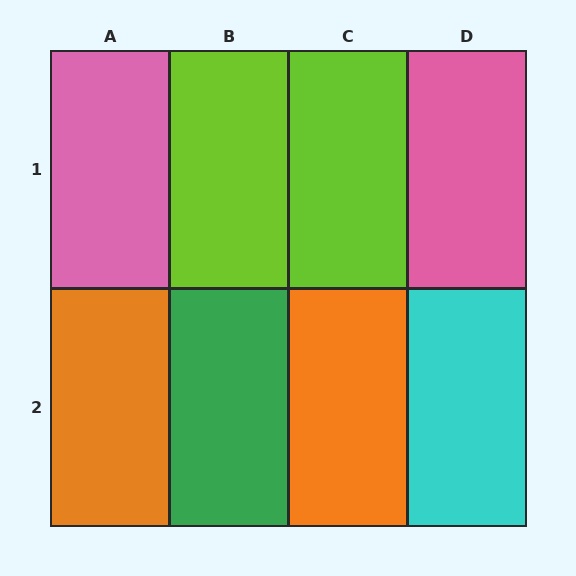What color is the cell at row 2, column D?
Cyan.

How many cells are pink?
2 cells are pink.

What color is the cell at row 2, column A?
Orange.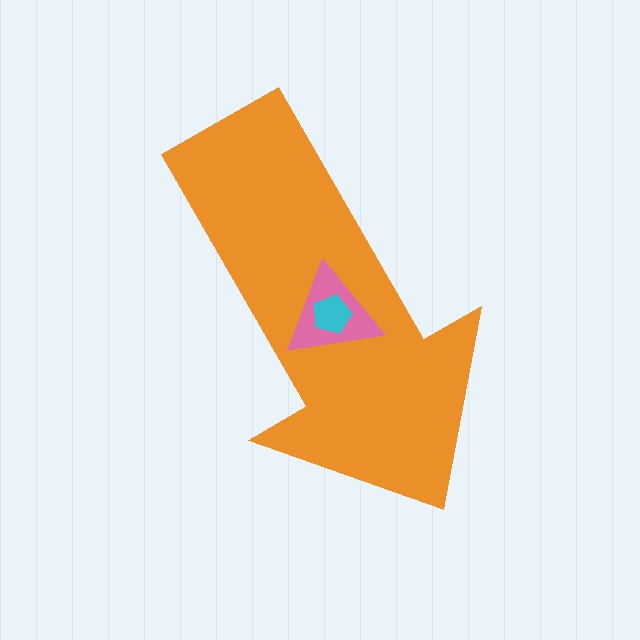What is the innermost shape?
The cyan pentagon.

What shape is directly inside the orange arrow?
The pink triangle.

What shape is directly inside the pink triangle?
The cyan pentagon.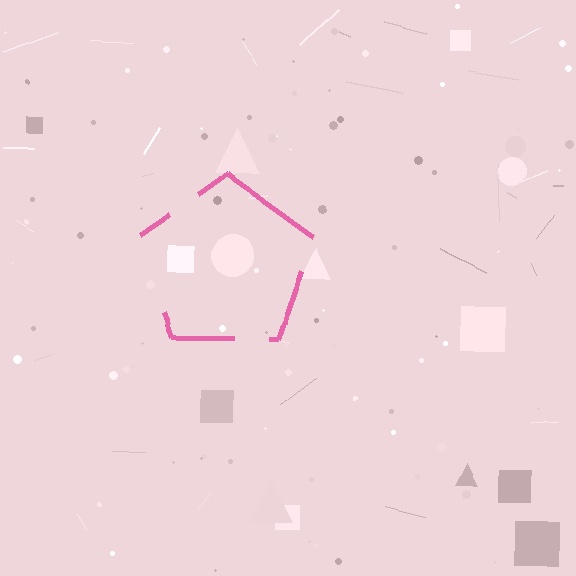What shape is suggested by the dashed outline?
The dashed outline suggests a pentagon.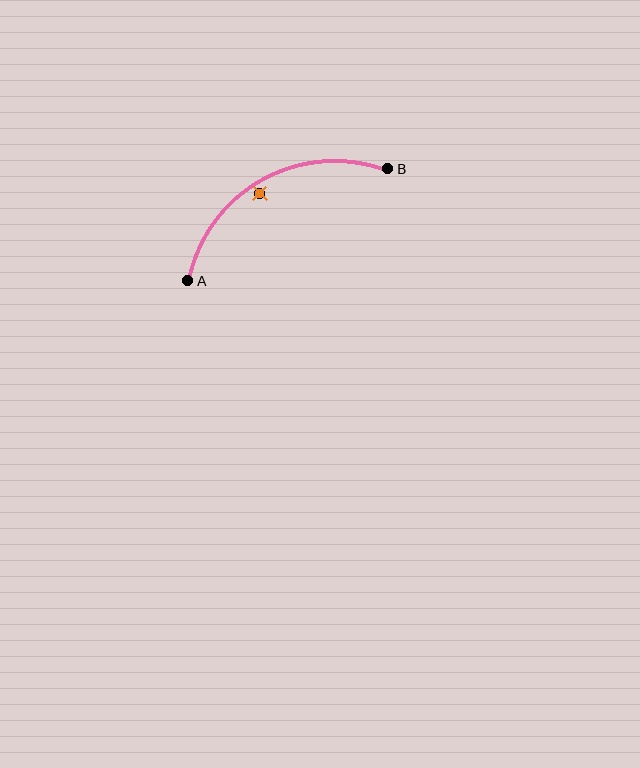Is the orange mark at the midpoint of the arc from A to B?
No — the orange mark does not lie on the arc at all. It sits slightly inside the curve.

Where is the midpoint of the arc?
The arc midpoint is the point on the curve farthest from the straight line joining A and B. It sits above that line.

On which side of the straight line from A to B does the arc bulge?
The arc bulges above the straight line connecting A and B.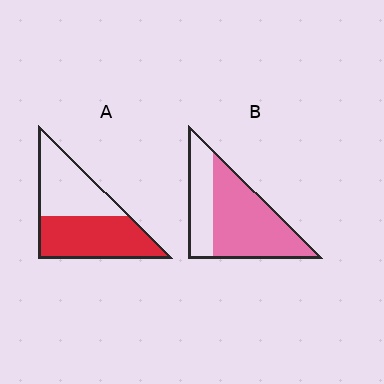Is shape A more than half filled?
Roughly half.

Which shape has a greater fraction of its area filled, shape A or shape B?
Shape B.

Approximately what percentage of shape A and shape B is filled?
A is approximately 55% and B is approximately 65%.